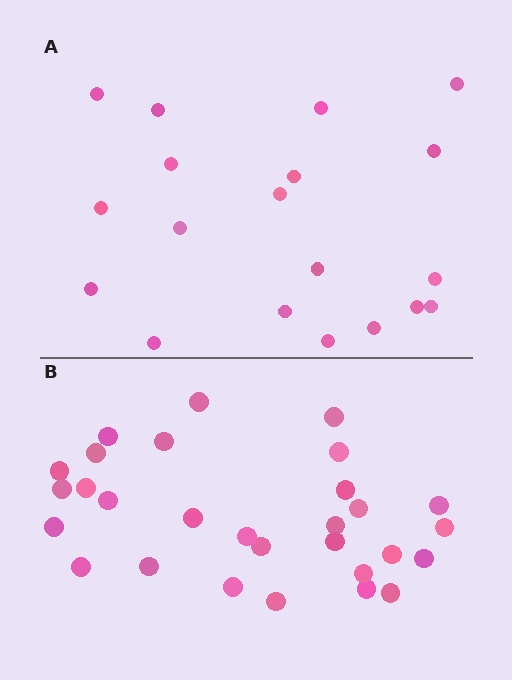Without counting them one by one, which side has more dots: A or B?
Region B (the bottom region) has more dots.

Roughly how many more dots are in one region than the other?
Region B has roughly 10 or so more dots than region A.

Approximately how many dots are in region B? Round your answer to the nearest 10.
About 30 dots. (The exact count is 29, which rounds to 30.)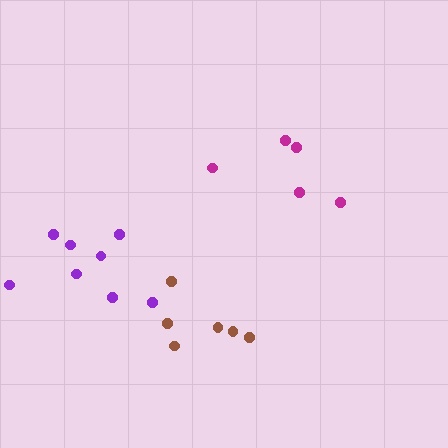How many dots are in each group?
Group 1: 6 dots, Group 2: 5 dots, Group 3: 8 dots (19 total).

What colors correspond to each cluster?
The clusters are colored: brown, magenta, purple.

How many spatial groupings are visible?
There are 3 spatial groupings.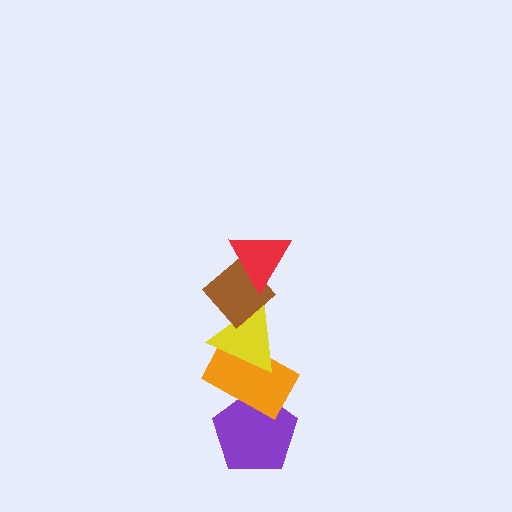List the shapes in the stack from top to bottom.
From top to bottom: the red triangle, the brown diamond, the yellow triangle, the orange rectangle, the purple pentagon.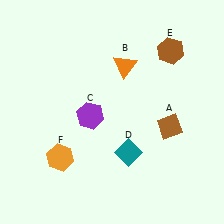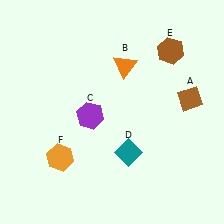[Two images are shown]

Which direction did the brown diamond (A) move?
The brown diamond (A) moved up.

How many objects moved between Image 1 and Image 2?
1 object moved between the two images.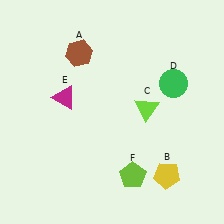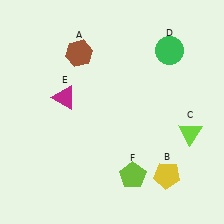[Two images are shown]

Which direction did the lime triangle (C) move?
The lime triangle (C) moved right.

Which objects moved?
The objects that moved are: the lime triangle (C), the green circle (D).